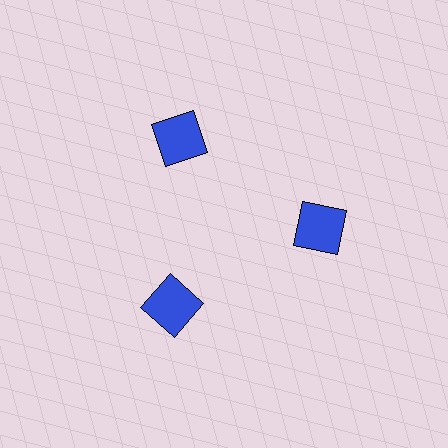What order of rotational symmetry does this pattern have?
This pattern has 3-fold rotational symmetry.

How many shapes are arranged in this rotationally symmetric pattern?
There are 3 shapes, arranged in 3 groups of 1.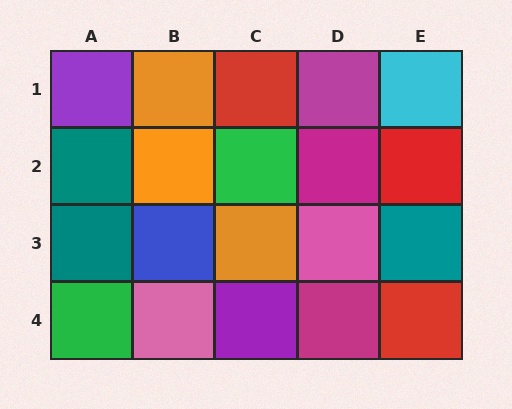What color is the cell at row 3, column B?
Blue.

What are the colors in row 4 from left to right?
Green, pink, purple, magenta, red.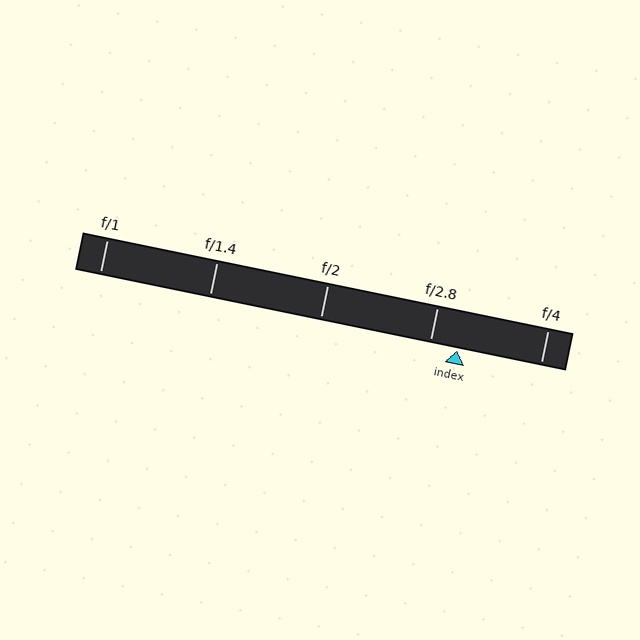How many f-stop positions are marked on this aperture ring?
There are 5 f-stop positions marked.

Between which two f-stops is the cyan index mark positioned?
The index mark is between f/2.8 and f/4.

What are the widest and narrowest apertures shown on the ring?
The widest aperture shown is f/1 and the narrowest is f/4.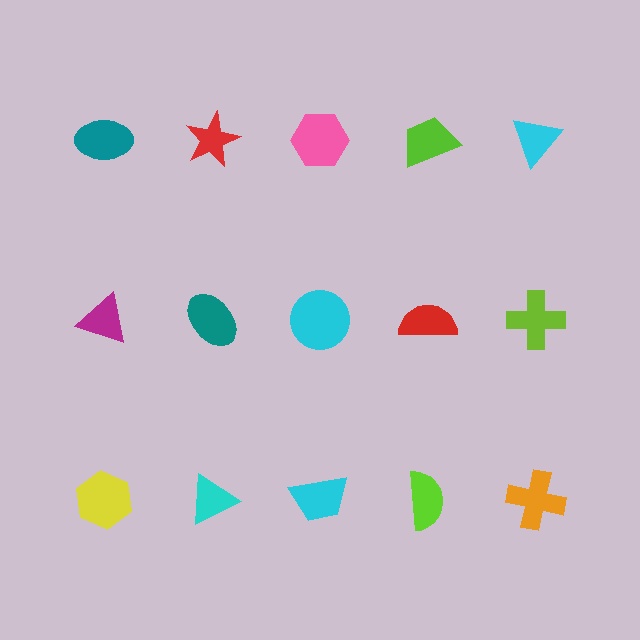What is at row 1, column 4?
A lime trapezoid.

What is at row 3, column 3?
A cyan trapezoid.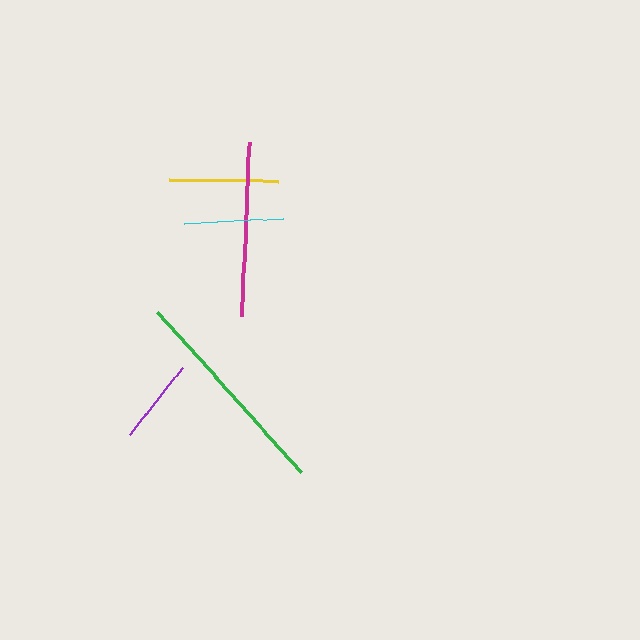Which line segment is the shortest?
The purple line is the shortest at approximately 86 pixels.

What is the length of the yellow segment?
The yellow segment is approximately 109 pixels long.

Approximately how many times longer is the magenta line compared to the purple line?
The magenta line is approximately 2.0 times the length of the purple line.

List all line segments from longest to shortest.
From longest to shortest: green, magenta, yellow, cyan, purple.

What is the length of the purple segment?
The purple segment is approximately 86 pixels long.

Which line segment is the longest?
The green line is the longest at approximately 216 pixels.